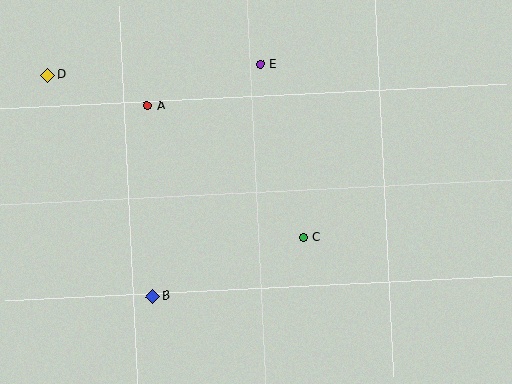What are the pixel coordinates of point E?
Point E is at (260, 65).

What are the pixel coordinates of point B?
Point B is at (153, 296).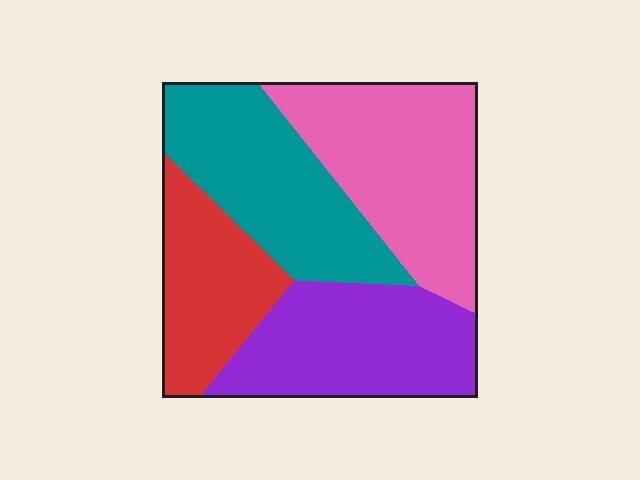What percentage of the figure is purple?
Purple takes up about one quarter (1/4) of the figure.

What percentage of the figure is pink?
Pink takes up between a quarter and a half of the figure.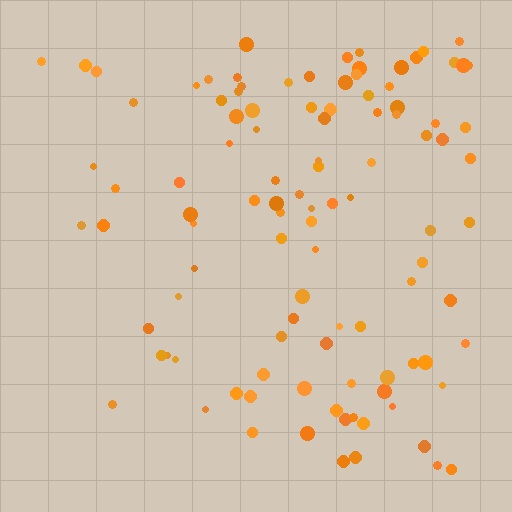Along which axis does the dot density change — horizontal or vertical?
Horizontal.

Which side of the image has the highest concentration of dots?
The right.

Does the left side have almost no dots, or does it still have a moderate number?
Still a moderate number, just noticeably fewer than the right.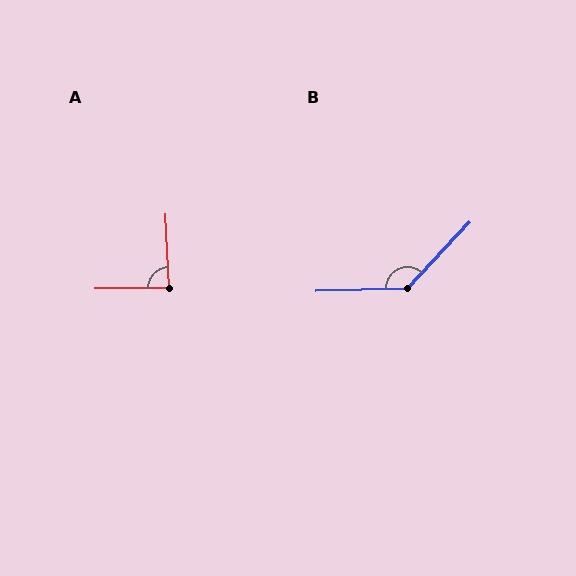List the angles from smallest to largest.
A (88°), B (134°).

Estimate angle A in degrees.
Approximately 88 degrees.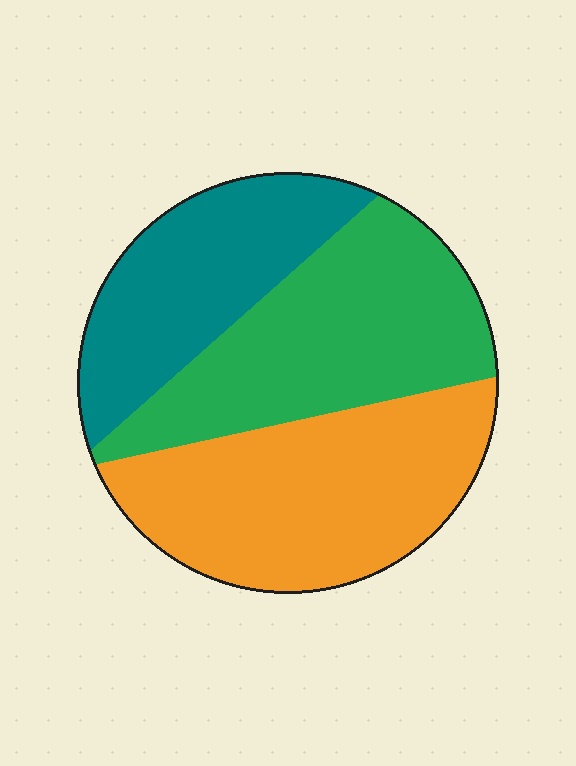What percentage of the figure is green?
Green covers 35% of the figure.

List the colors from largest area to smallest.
From largest to smallest: orange, green, teal.